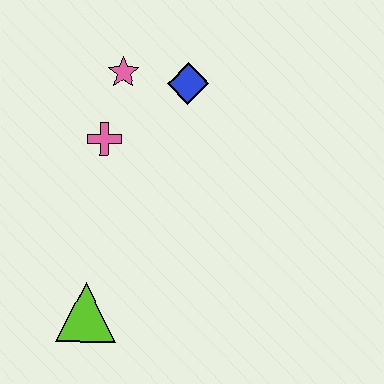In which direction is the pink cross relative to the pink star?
The pink cross is below the pink star.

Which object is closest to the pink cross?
The pink star is closest to the pink cross.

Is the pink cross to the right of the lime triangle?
Yes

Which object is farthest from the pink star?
The lime triangle is farthest from the pink star.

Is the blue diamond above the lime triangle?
Yes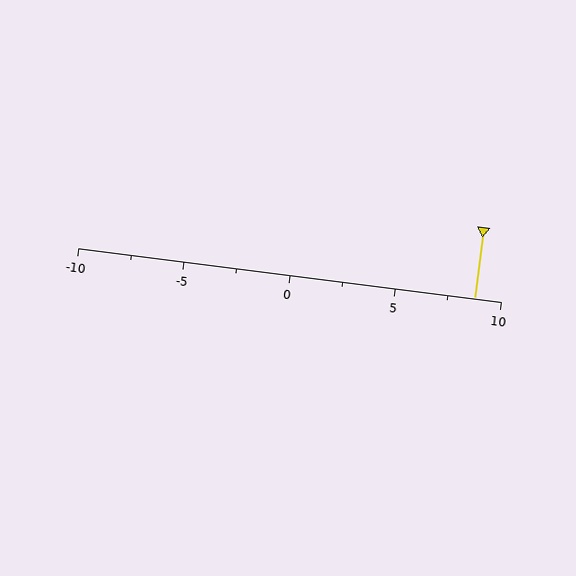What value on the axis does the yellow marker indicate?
The marker indicates approximately 8.8.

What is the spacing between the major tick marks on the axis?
The major ticks are spaced 5 apart.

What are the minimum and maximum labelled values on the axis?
The axis runs from -10 to 10.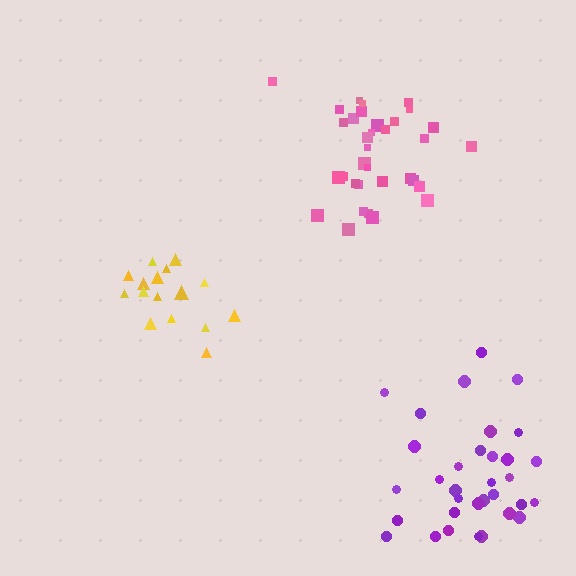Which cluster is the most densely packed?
Pink.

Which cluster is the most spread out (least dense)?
Purple.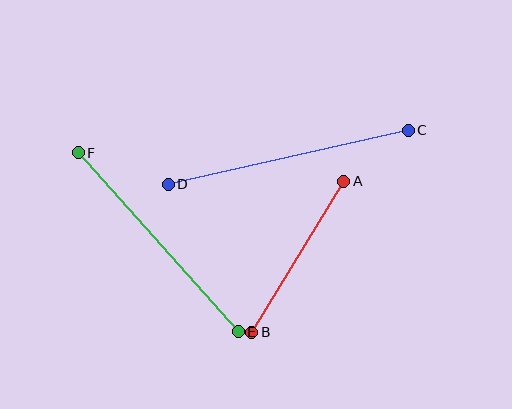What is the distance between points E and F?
The distance is approximately 240 pixels.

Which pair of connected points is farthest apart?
Points C and D are farthest apart.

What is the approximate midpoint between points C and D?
The midpoint is at approximately (288, 157) pixels.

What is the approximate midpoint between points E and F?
The midpoint is at approximately (158, 242) pixels.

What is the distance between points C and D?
The distance is approximately 246 pixels.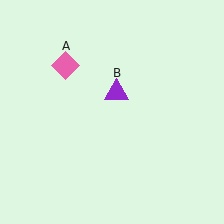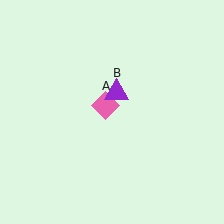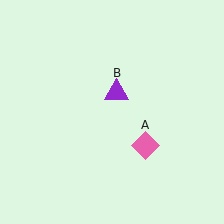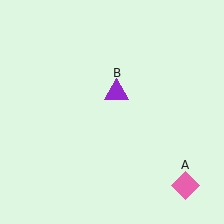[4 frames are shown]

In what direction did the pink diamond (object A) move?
The pink diamond (object A) moved down and to the right.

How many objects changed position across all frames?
1 object changed position: pink diamond (object A).